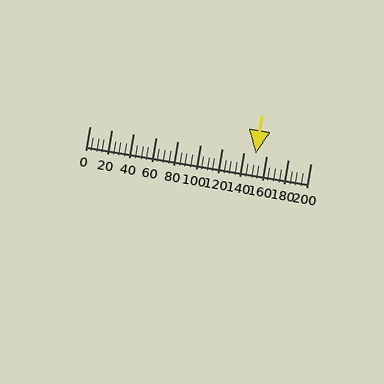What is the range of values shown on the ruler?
The ruler shows values from 0 to 200.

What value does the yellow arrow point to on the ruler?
The yellow arrow points to approximately 150.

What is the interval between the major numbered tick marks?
The major tick marks are spaced 20 units apart.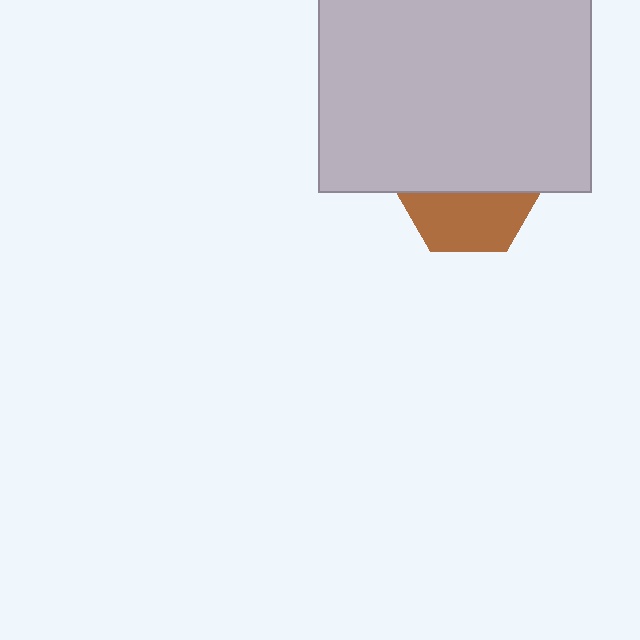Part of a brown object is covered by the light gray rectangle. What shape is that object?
It is a hexagon.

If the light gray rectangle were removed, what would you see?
You would see the complete brown hexagon.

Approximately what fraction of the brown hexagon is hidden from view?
Roughly 58% of the brown hexagon is hidden behind the light gray rectangle.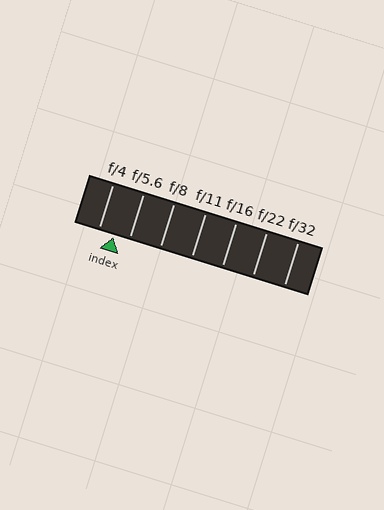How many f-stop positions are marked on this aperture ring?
There are 7 f-stop positions marked.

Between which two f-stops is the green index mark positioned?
The index mark is between f/4 and f/5.6.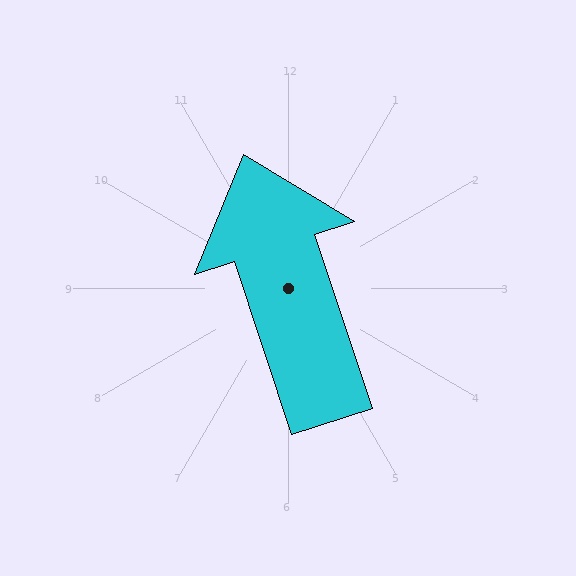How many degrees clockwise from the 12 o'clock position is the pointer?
Approximately 342 degrees.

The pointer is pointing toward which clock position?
Roughly 11 o'clock.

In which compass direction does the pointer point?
North.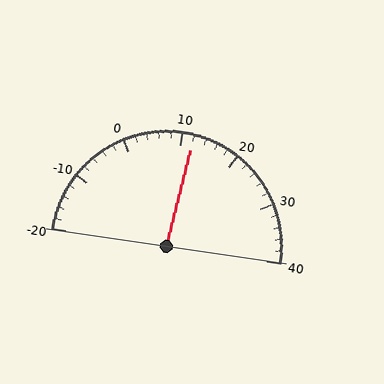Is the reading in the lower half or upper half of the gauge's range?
The reading is in the upper half of the range (-20 to 40).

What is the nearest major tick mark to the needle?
The nearest major tick mark is 10.